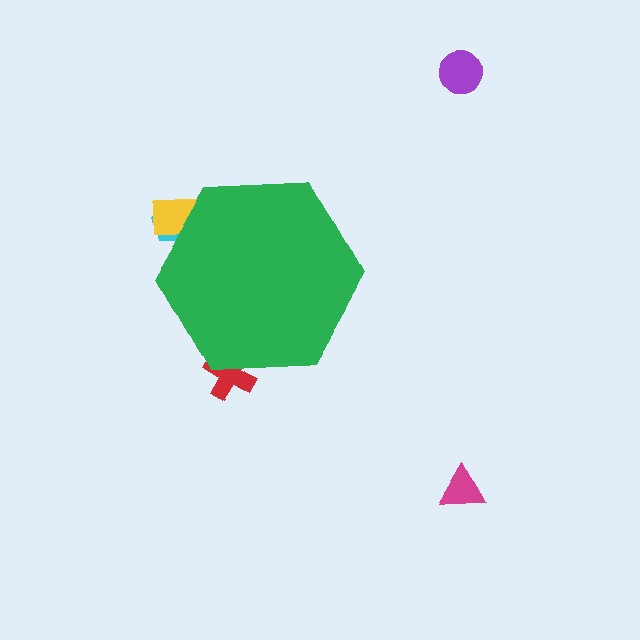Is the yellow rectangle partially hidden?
Yes, the yellow rectangle is partially hidden behind the green hexagon.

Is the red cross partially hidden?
Yes, the red cross is partially hidden behind the green hexagon.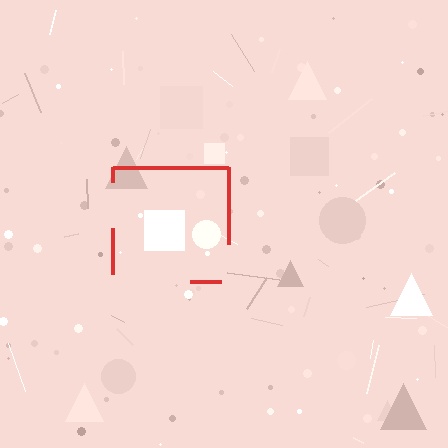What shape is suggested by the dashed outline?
The dashed outline suggests a square.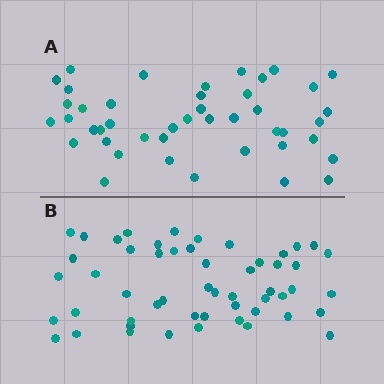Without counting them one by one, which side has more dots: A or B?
Region B (the bottom region) has more dots.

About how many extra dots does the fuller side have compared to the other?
Region B has roughly 8 or so more dots than region A.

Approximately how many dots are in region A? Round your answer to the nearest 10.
About 40 dots. (The exact count is 44, which rounds to 40.)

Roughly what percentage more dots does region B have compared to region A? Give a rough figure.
About 20% more.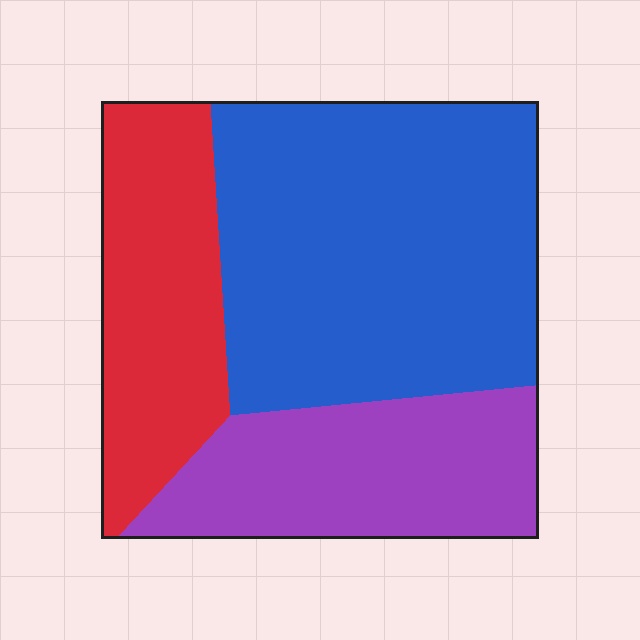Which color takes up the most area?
Blue, at roughly 50%.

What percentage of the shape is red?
Red covers about 25% of the shape.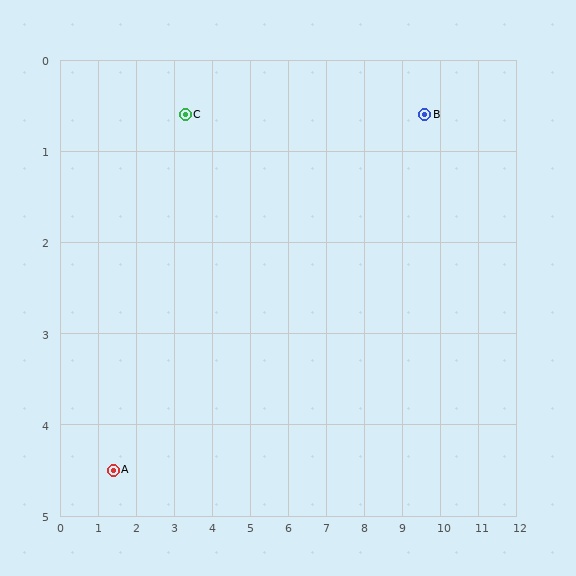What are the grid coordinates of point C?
Point C is at approximately (3.3, 0.6).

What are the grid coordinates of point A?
Point A is at approximately (1.4, 4.5).